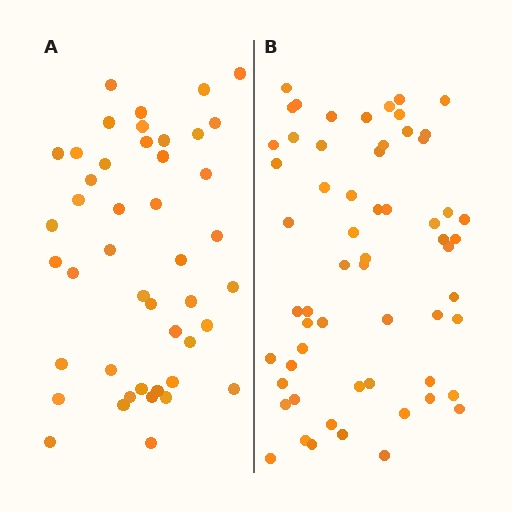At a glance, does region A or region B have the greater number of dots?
Region B (the right region) has more dots.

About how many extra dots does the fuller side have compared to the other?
Region B has approximately 15 more dots than region A.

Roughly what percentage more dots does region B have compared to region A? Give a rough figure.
About 35% more.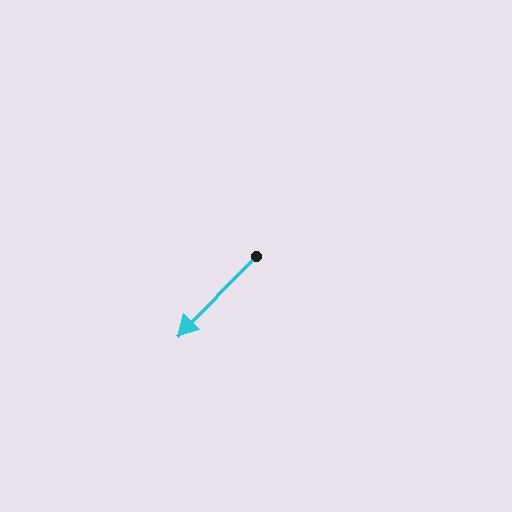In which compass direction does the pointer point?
Southwest.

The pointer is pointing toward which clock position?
Roughly 7 o'clock.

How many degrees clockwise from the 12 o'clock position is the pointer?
Approximately 224 degrees.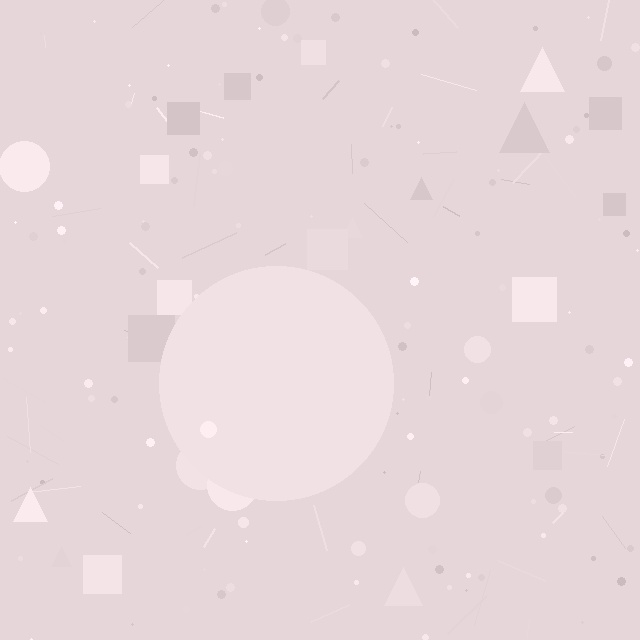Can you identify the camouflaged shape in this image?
The camouflaged shape is a circle.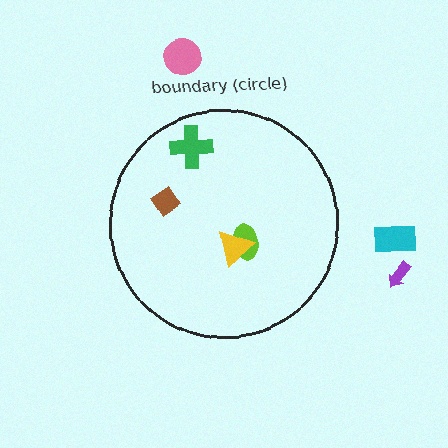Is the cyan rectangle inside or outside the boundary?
Outside.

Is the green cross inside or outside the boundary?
Inside.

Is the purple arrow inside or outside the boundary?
Outside.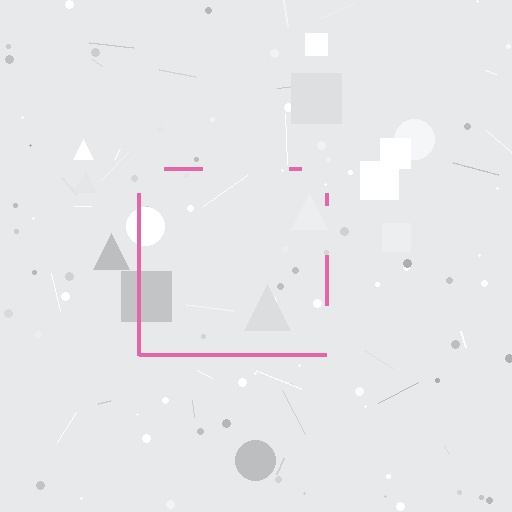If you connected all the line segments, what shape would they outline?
They would outline a square.